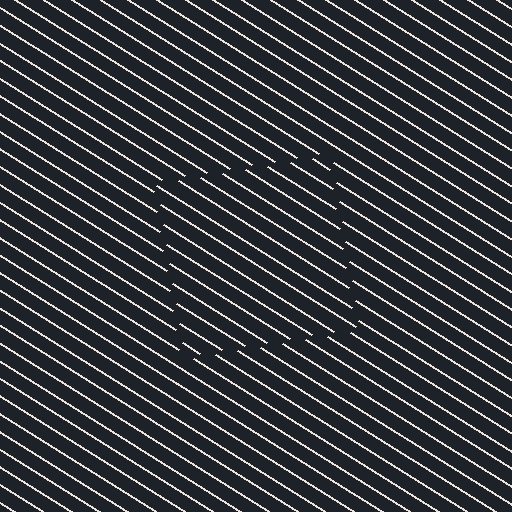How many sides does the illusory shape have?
4 sides — the line-ends trace a square.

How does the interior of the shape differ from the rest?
The interior of the shape contains the same grating, shifted by half a period — the contour is defined by the phase discontinuity where line-ends from the inner and outer gratings abut.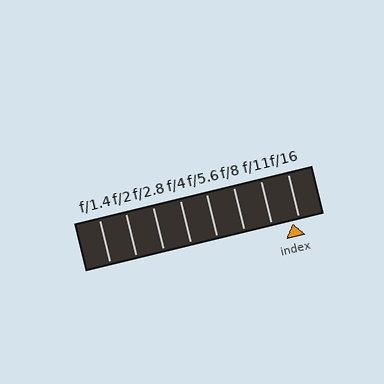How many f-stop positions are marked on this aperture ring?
There are 8 f-stop positions marked.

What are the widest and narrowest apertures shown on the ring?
The widest aperture shown is f/1.4 and the narrowest is f/16.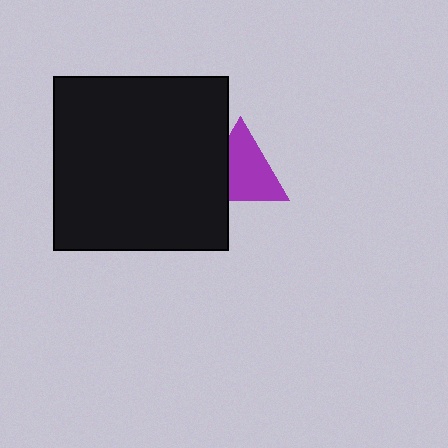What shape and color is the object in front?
The object in front is a black square.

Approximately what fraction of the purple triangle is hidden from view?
Roughly 30% of the purple triangle is hidden behind the black square.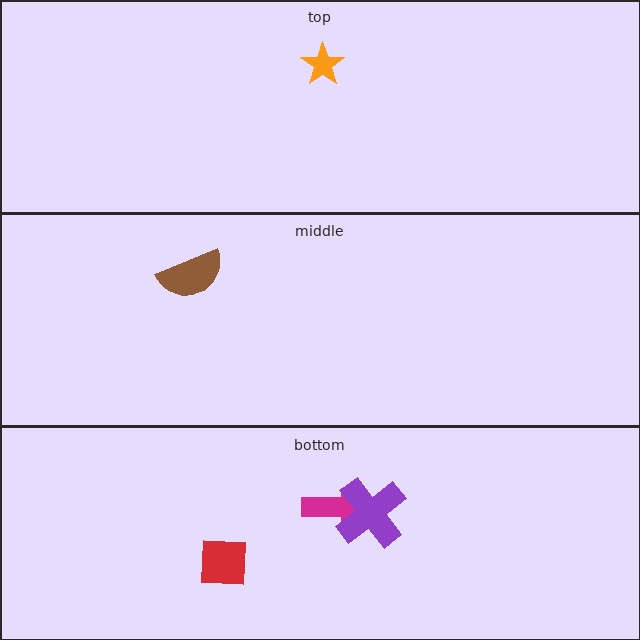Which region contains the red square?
The bottom region.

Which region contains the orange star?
The top region.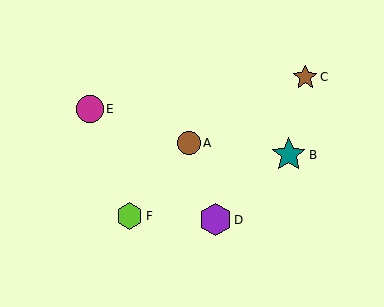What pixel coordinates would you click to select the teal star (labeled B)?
Click at (289, 155) to select the teal star B.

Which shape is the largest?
The teal star (labeled B) is the largest.